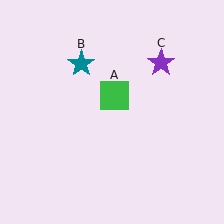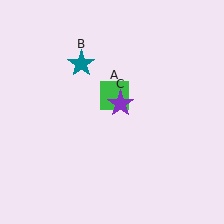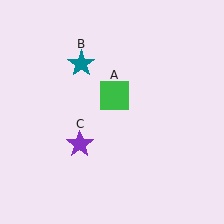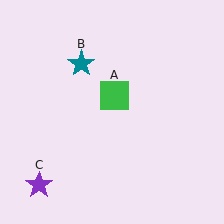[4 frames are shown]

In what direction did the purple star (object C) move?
The purple star (object C) moved down and to the left.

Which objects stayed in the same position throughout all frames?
Green square (object A) and teal star (object B) remained stationary.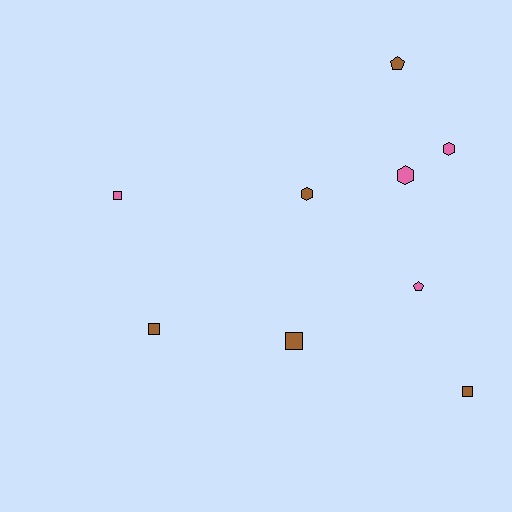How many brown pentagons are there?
There is 1 brown pentagon.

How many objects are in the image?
There are 9 objects.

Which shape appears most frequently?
Square, with 4 objects.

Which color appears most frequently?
Brown, with 5 objects.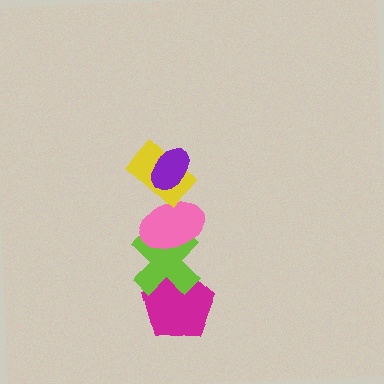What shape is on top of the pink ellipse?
The yellow rectangle is on top of the pink ellipse.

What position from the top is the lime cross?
The lime cross is 4th from the top.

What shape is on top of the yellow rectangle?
The purple ellipse is on top of the yellow rectangle.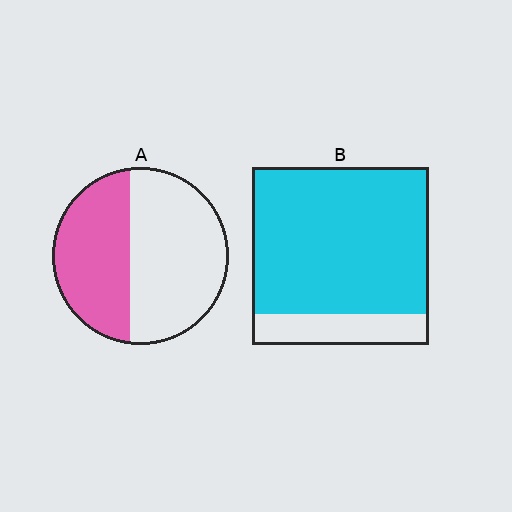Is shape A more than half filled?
No.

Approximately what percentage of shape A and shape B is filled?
A is approximately 40% and B is approximately 85%.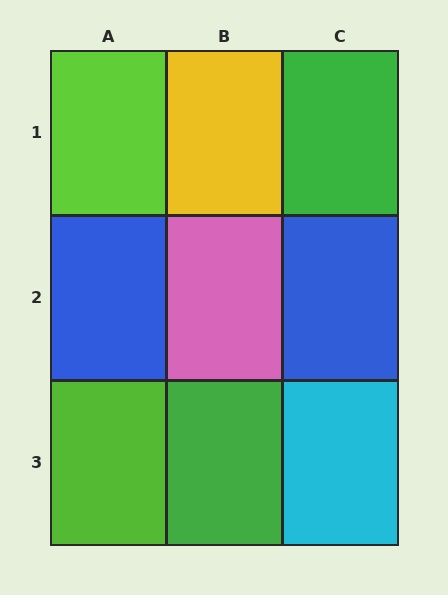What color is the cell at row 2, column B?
Pink.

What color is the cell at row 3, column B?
Green.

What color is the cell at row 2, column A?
Blue.